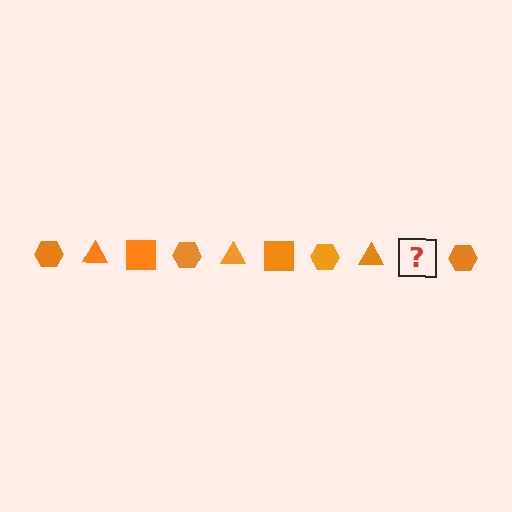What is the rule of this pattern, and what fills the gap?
The rule is that the pattern cycles through hexagon, triangle, square shapes in orange. The gap should be filled with an orange square.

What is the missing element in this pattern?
The missing element is an orange square.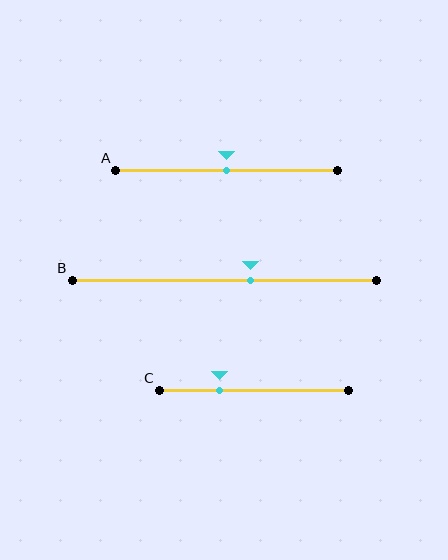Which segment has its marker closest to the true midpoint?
Segment A has its marker closest to the true midpoint.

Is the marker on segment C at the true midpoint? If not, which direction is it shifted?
No, the marker on segment C is shifted to the left by about 18% of the segment length.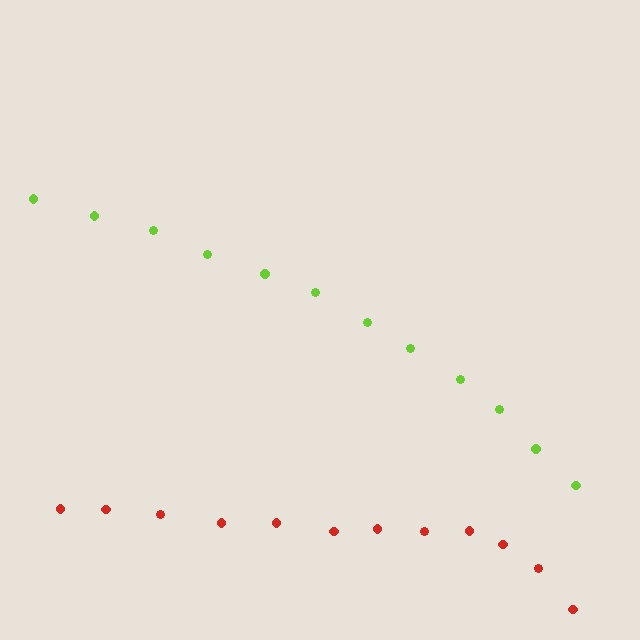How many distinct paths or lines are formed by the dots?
There are 2 distinct paths.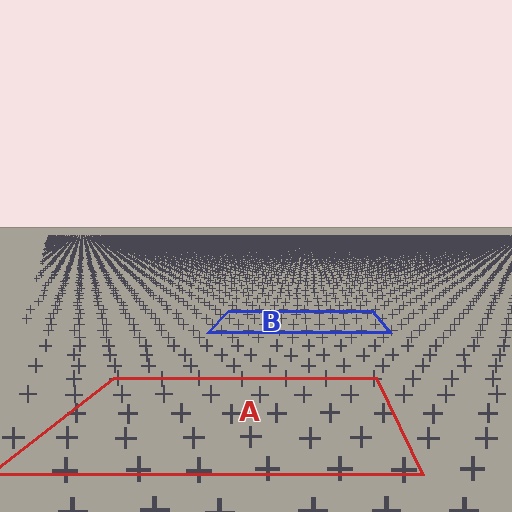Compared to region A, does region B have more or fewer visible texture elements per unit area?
Region B has more texture elements per unit area — they are packed more densely because it is farther away.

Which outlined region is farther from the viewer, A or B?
Region B is farther from the viewer — the texture elements inside it appear smaller and more densely packed.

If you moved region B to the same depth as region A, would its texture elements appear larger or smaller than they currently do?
They would appear larger. At a closer depth, the same texture elements are projected at a bigger on-screen size.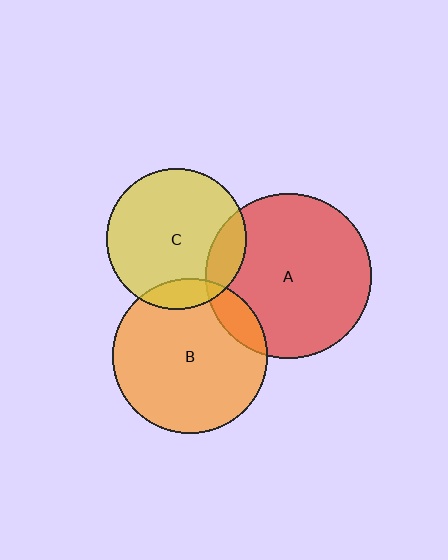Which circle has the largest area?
Circle A (red).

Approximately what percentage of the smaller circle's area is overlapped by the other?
Approximately 10%.